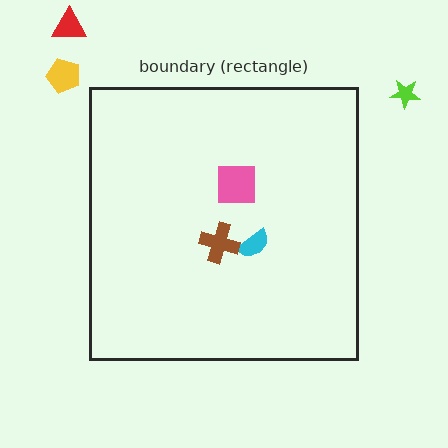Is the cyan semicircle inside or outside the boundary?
Inside.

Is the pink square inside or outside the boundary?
Inside.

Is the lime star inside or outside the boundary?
Outside.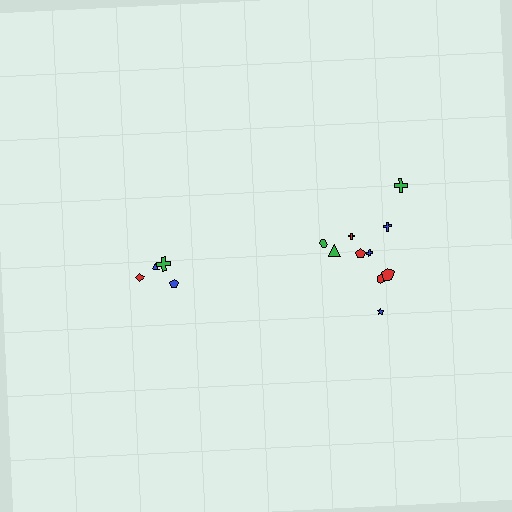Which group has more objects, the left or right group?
The right group.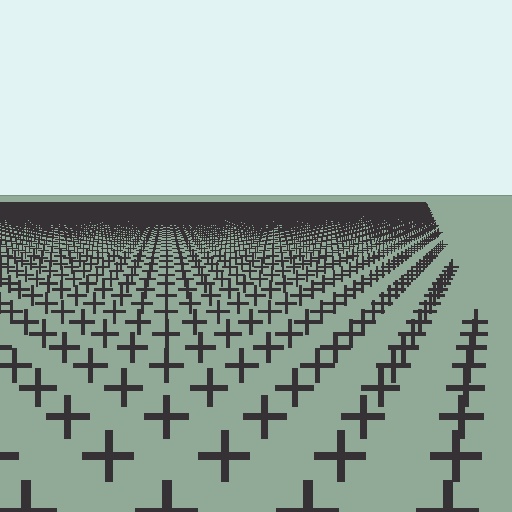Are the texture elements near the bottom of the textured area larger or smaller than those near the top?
Larger. Near the bottom, elements are closer to the viewer and appear at a bigger on-screen size.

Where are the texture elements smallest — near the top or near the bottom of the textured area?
Near the top.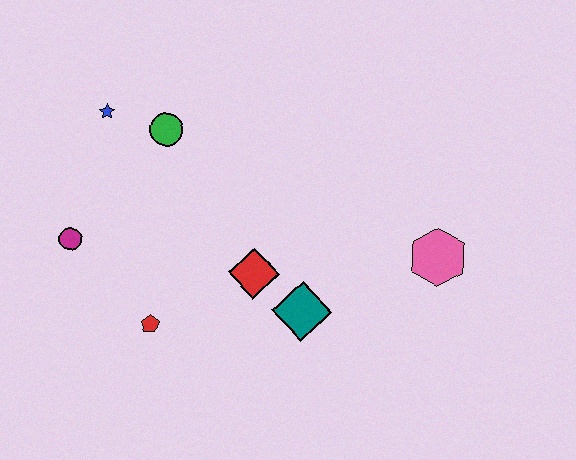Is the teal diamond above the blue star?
No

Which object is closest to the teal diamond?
The red diamond is closest to the teal diamond.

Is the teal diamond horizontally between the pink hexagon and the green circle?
Yes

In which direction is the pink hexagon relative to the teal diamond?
The pink hexagon is to the right of the teal diamond.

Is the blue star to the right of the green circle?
No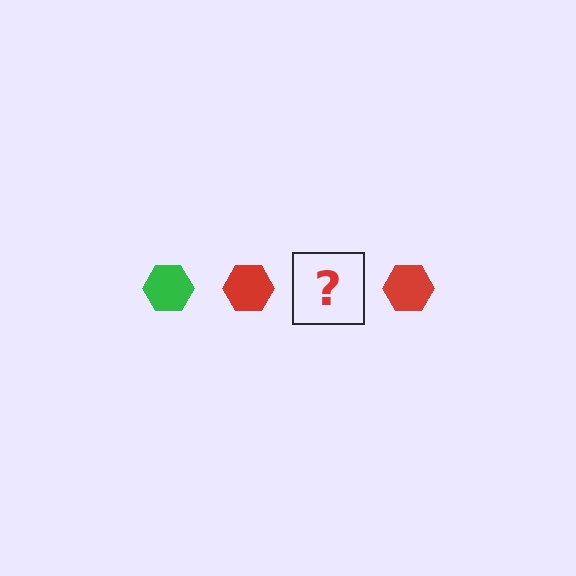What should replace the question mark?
The question mark should be replaced with a green hexagon.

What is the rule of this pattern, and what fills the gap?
The rule is that the pattern cycles through green, red hexagons. The gap should be filled with a green hexagon.